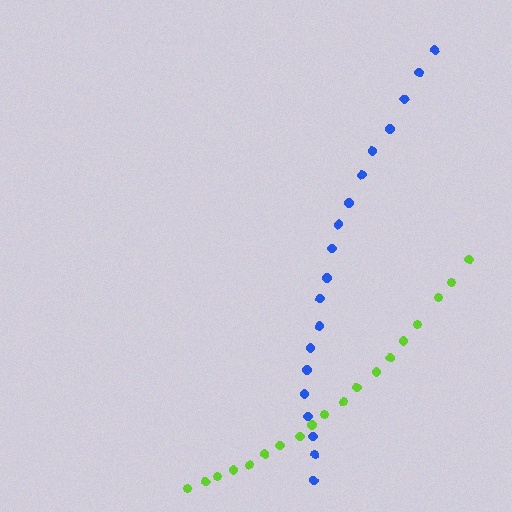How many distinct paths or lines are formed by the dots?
There are 2 distinct paths.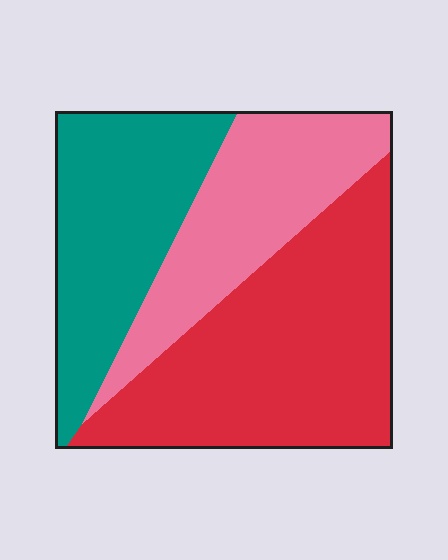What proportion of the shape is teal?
Teal covers about 30% of the shape.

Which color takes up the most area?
Red, at roughly 45%.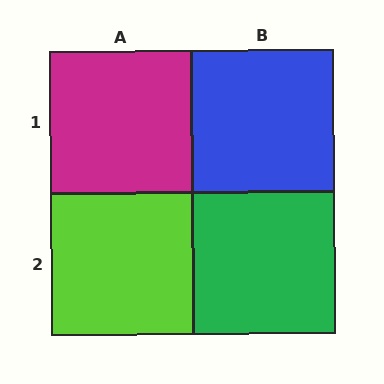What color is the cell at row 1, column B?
Blue.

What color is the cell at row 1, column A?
Magenta.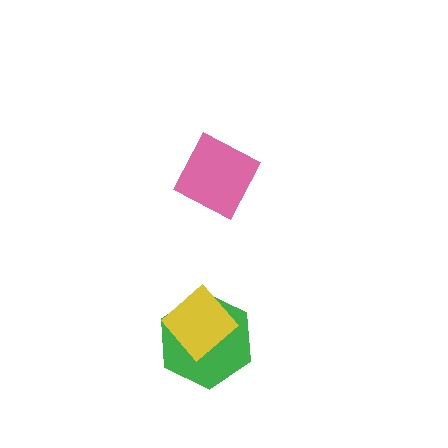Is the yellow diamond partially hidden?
No, no other shape covers it.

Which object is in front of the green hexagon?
The yellow diamond is in front of the green hexagon.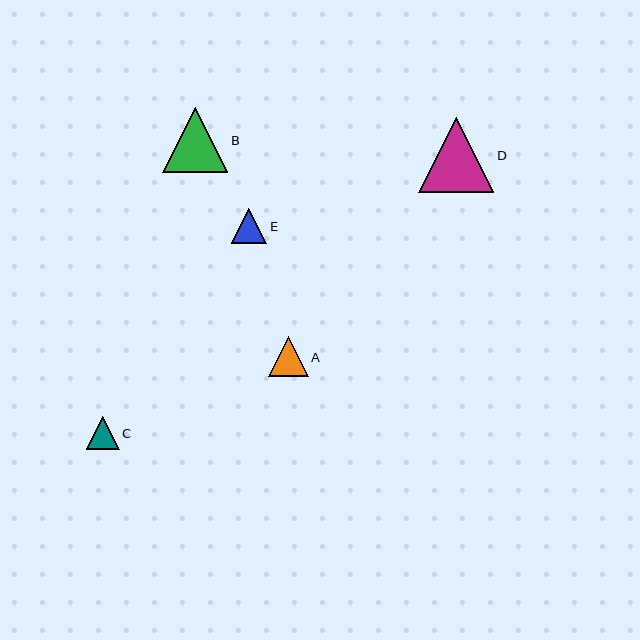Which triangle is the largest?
Triangle D is the largest with a size of approximately 75 pixels.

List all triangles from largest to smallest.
From largest to smallest: D, B, A, E, C.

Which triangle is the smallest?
Triangle C is the smallest with a size of approximately 33 pixels.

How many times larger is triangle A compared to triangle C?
Triangle A is approximately 1.2 times the size of triangle C.